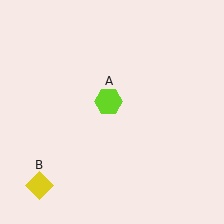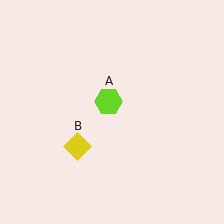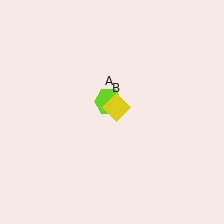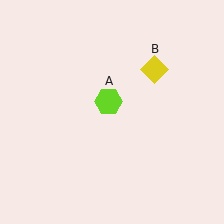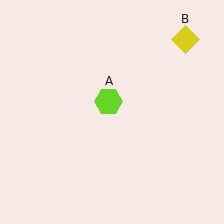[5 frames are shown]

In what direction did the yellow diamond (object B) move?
The yellow diamond (object B) moved up and to the right.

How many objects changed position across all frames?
1 object changed position: yellow diamond (object B).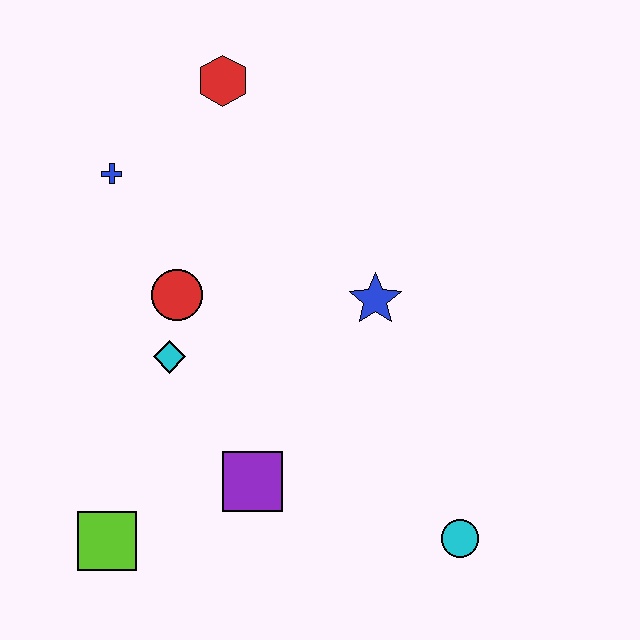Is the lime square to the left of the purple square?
Yes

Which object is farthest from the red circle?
The cyan circle is farthest from the red circle.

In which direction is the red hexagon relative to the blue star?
The red hexagon is above the blue star.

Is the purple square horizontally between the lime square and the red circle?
No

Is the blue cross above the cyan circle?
Yes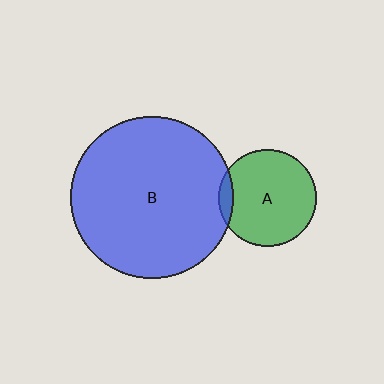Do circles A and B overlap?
Yes.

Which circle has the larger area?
Circle B (blue).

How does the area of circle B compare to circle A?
Approximately 2.8 times.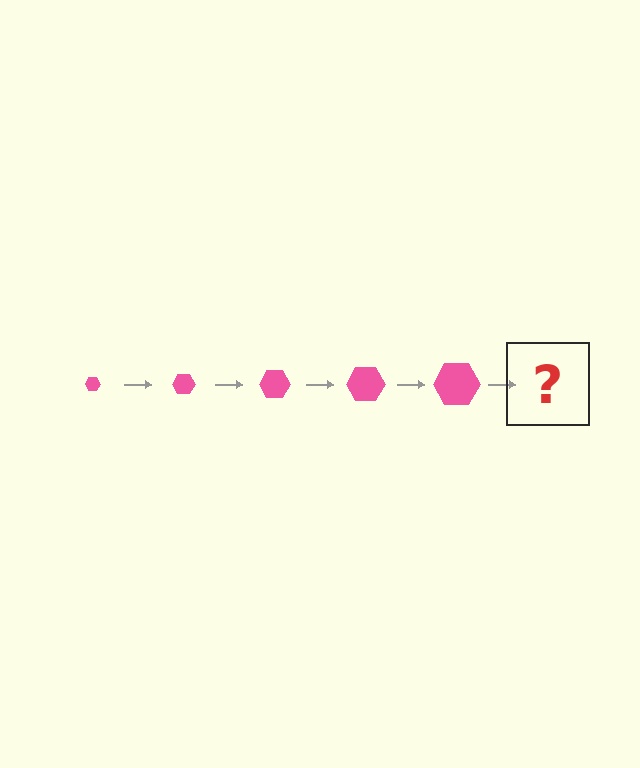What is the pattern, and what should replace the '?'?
The pattern is that the hexagon gets progressively larger each step. The '?' should be a pink hexagon, larger than the previous one.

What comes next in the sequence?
The next element should be a pink hexagon, larger than the previous one.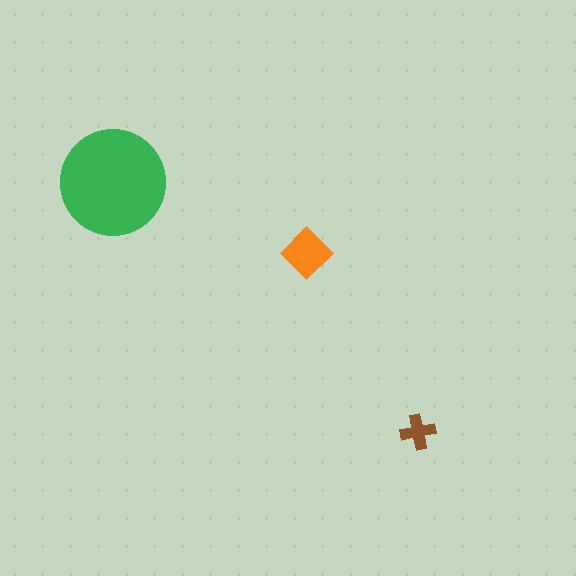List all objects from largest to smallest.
The green circle, the orange diamond, the brown cross.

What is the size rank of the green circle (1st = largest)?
1st.